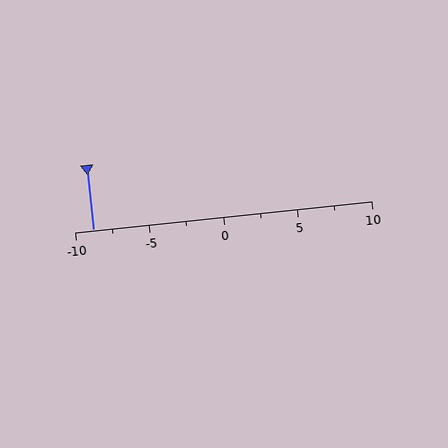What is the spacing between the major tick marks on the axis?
The major ticks are spaced 5 apart.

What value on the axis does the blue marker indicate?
The marker indicates approximately -8.8.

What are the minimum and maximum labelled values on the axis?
The axis runs from -10 to 10.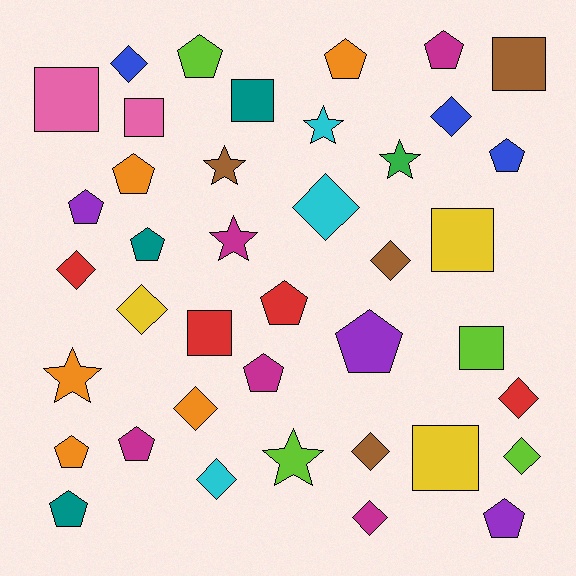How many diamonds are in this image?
There are 12 diamonds.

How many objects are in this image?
There are 40 objects.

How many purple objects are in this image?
There are 3 purple objects.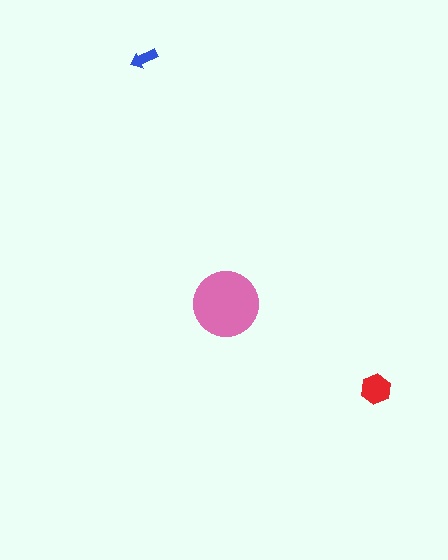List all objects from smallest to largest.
The blue arrow, the red hexagon, the pink circle.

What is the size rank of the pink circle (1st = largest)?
1st.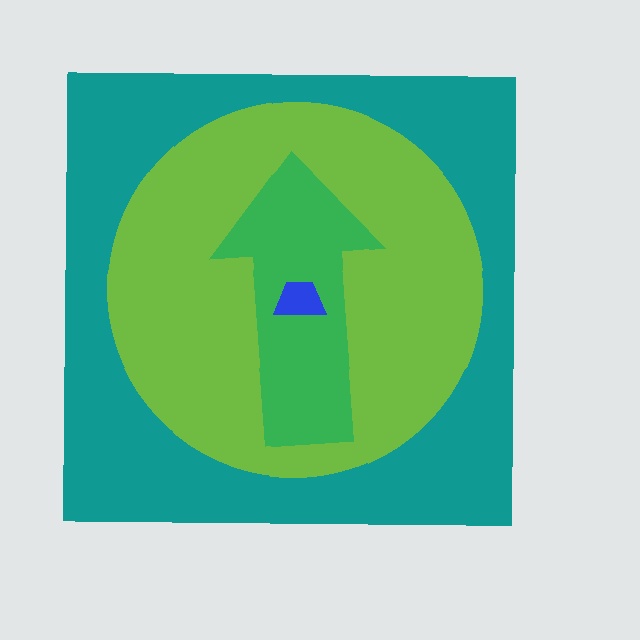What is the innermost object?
The blue trapezoid.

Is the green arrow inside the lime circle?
Yes.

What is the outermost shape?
The teal square.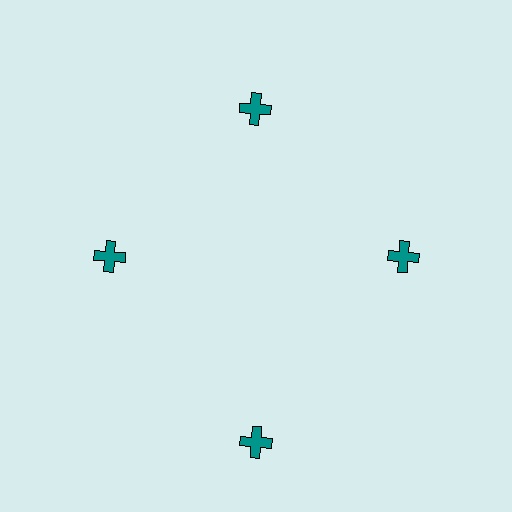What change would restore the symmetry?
The symmetry would be restored by moving it inward, back onto the ring so that all 4 crosses sit at equal angles and equal distance from the center.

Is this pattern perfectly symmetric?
No. The 4 teal crosses are arranged in a ring, but one element near the 6 o'clock position is pushed outward from the center, breaking the 4-fold rotational symmetry.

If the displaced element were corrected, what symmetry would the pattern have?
It would have 4-fold rotational symmetry — the pattern would map onto itself every 90 degrees.